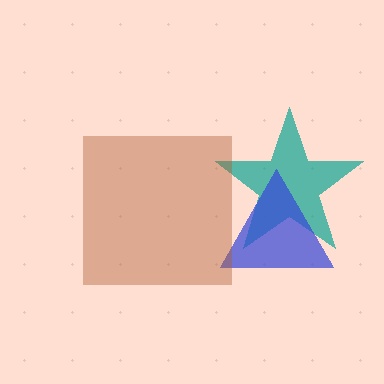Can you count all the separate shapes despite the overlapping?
Yes, there are 3 separate shapes.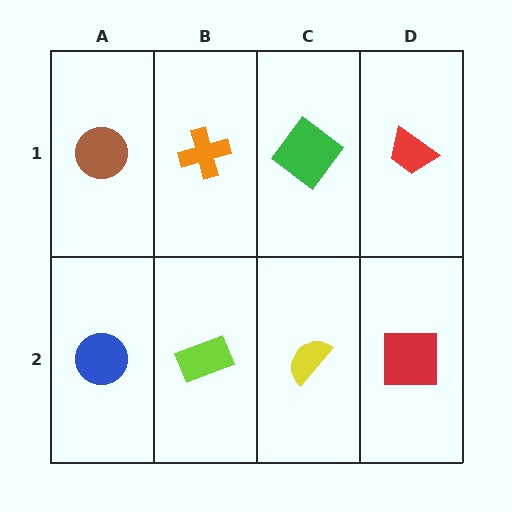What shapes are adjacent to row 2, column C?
A green diamond (row 1, column C), a lime rectangle (row 2, column B), a red square (row 2, column D).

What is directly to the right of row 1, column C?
A red trapezoid.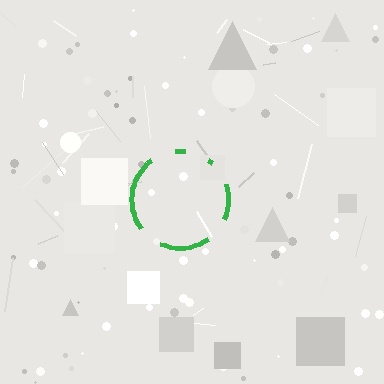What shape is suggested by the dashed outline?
The dashed outline suggests a circle.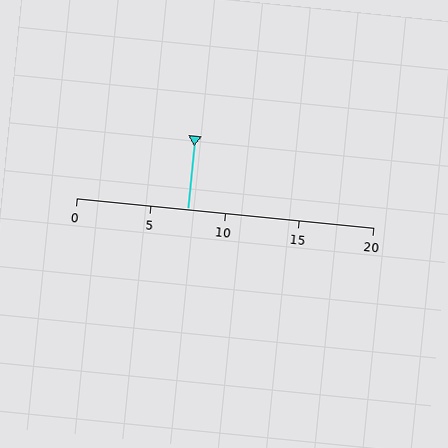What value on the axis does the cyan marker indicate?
The marker indicates approximately 7.5.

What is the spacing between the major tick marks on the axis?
The major ticks are spaced 5 apart.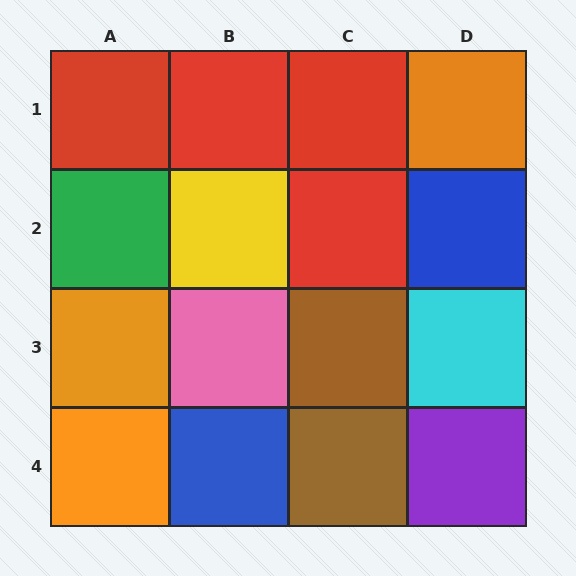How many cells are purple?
1 cell is purple.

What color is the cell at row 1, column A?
Red.